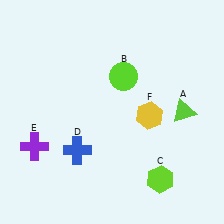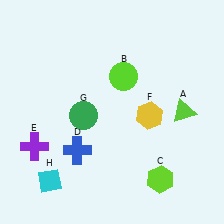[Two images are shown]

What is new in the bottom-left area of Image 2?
A green circle (G) was added in the bottom-left area of Image 2.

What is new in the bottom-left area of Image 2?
A cyan diamond (H) was added in the bottom-left area of Image 2.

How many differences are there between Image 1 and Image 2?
There are 2 differences between the two images.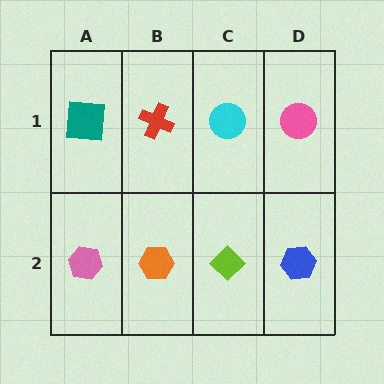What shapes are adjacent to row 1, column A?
A pink hexagon (row 2, column A), a red cross (row 1, column B).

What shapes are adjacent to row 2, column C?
A cyan circle (row 1, column C), an orange hexagon (row 2, column B), a blue hexagon (row 2, column D).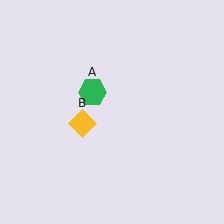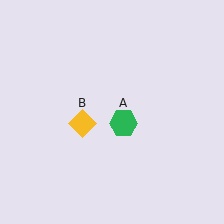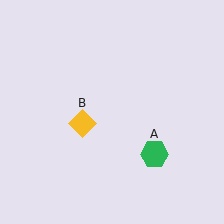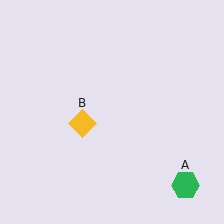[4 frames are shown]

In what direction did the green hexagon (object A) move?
The green hexagon (object A) moved down and to the right.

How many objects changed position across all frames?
1 object changed position: green hexagon (object A).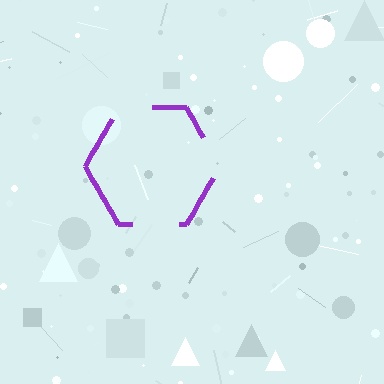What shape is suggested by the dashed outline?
The dashed outline suggests a hexagon.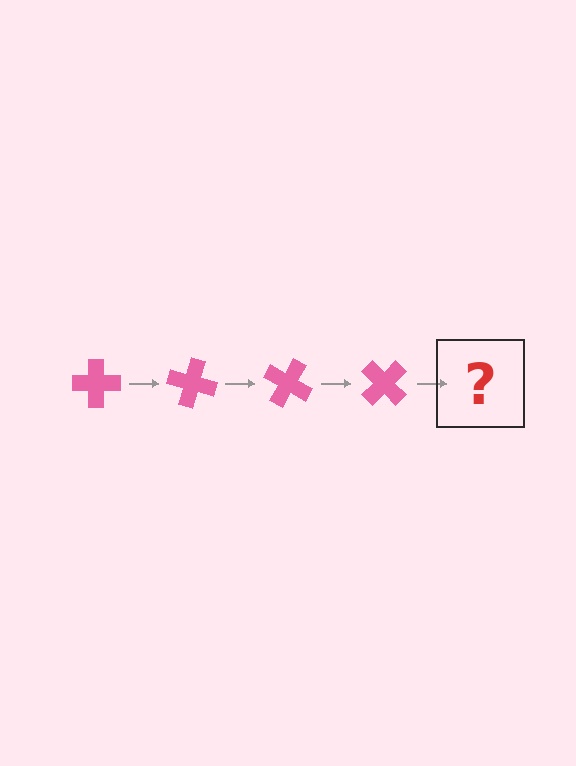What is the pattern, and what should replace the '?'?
The pattern is that the cross rotates 15 degrees each step. The '?' should be a pink cross rotated 60 degrees.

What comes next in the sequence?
The next element should be a pink cross rotated 60 degrees.